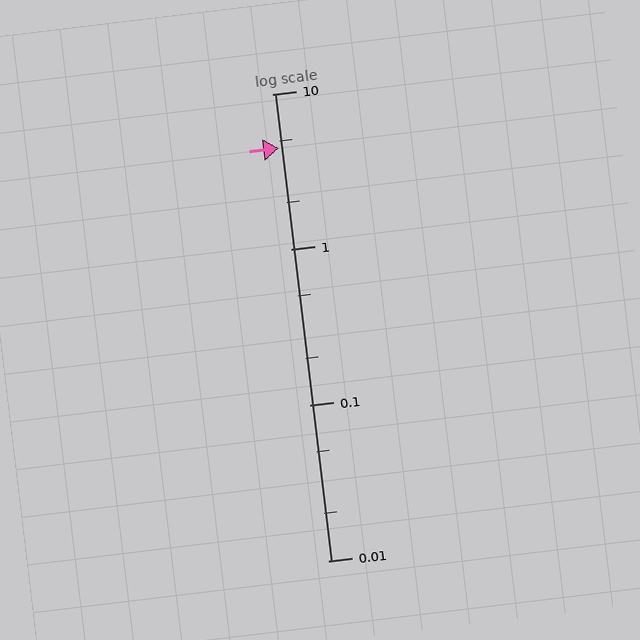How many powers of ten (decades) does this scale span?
The scale spans 3 decades, from 0.01 to 10.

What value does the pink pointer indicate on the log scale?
The pointer indicates approximately 4.5.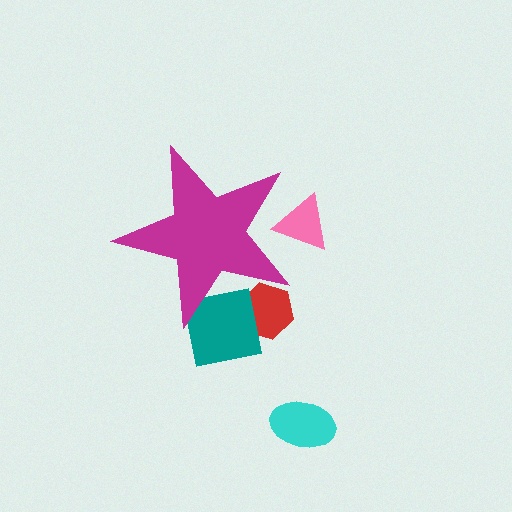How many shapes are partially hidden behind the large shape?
4 shapes are partially hidden.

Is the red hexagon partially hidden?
Yes, the red hexagon is partially hidden behind the magenta star.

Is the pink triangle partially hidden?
Yes, the pink triangle is partially hidden behind the magenta star.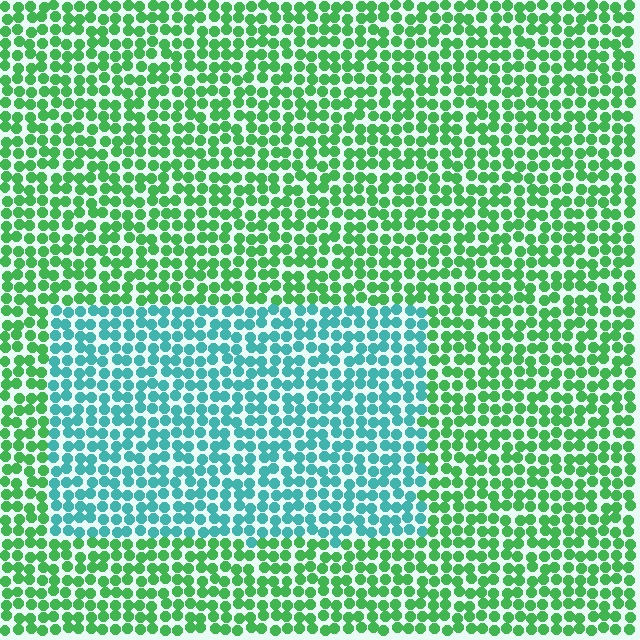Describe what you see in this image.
The image is filled with small green elements in a uniform arrangement. A rectangle-shaped region is visible where the elements are tinted to a slightly different hue, forming a subtle color boundary.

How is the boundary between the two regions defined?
The boundary is defined purely by a slight shift in hue (about 49 degrees). Spacing, size, and orientation are identical on both sides.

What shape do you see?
I see a rectangle.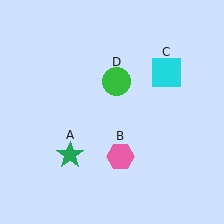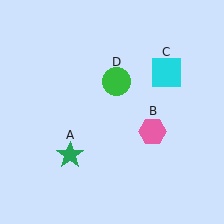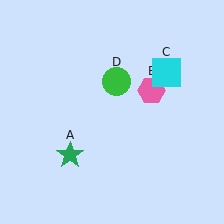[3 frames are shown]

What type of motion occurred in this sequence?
The pink hexagon (object B) rotated counterclockwise around the center of the scene.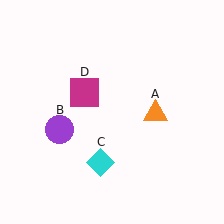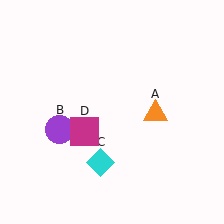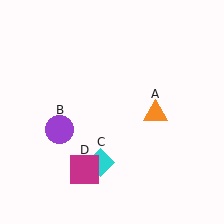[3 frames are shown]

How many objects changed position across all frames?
1 object changed position: magenta square (object D).